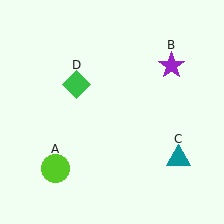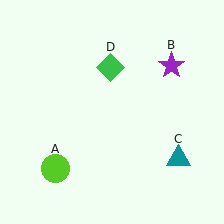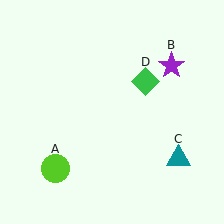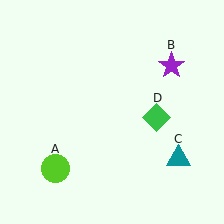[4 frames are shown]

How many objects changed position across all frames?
1 object changed position: green diamond (object D).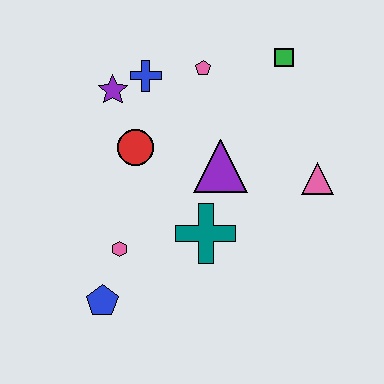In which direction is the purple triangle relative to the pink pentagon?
The purple triangle is below the pink pentagon.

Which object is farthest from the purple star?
The pink triangle is farthest from the purple star.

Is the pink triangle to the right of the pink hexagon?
Yes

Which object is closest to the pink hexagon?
The blue pentagon is closest to the pink hexagon.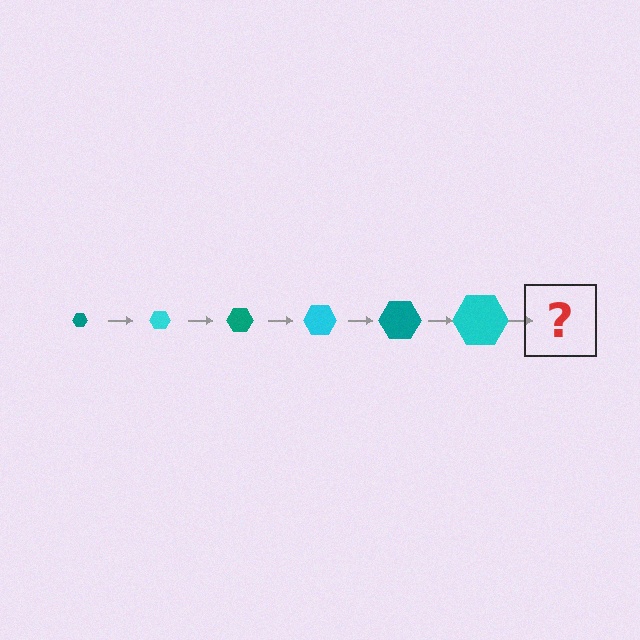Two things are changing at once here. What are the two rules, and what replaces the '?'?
The two rules are that the hexagon grows larger each step and the color cycles through teal and cyan. The '?' should be a teal hexagon, larger than the previous one.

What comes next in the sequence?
The next element should be a teal hexagon, larger than the previous one.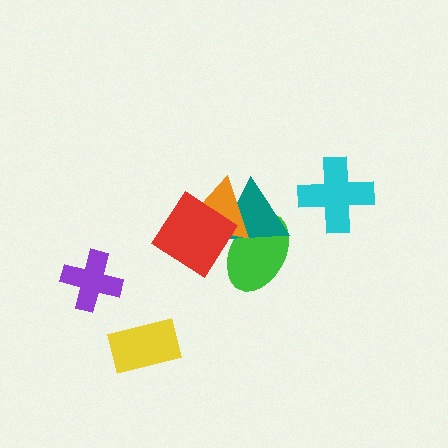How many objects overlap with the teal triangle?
3 objects overlap with the teal triangle.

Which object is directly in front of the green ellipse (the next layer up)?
The teal triangle is directly in front of the green ellipse.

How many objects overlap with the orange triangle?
3 objects overlap with the orange triangle.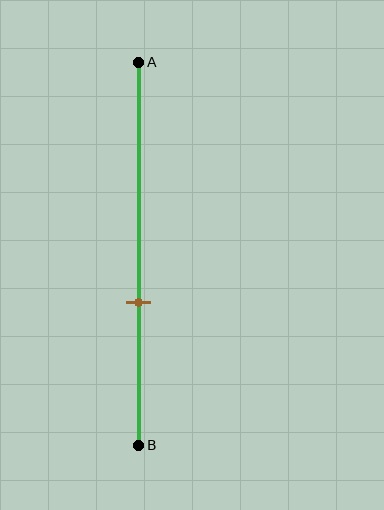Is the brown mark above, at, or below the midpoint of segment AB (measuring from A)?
The brown mark is below the midpoint of segment AB.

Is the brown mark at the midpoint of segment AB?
No, the mark is at about 65% from A, not at the 50% midpoint.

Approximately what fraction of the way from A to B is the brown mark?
The brown mark is approximately 65% of the way from A to B.